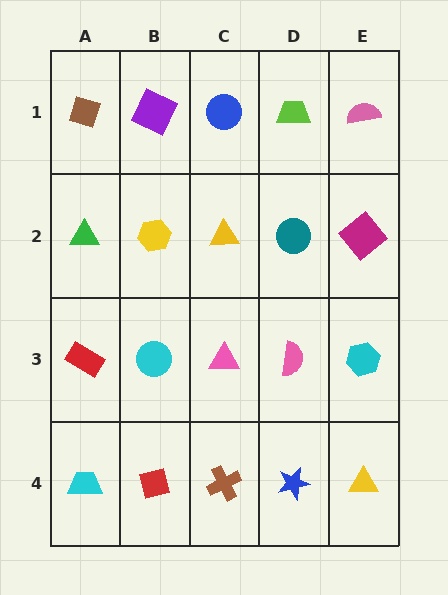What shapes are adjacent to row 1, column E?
A magenta diamond (row 2, column E), a lime trapezoid (row 1, column D).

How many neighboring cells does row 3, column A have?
3.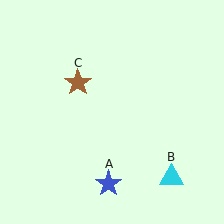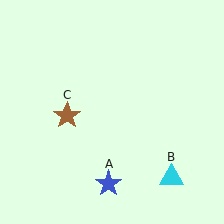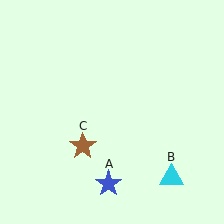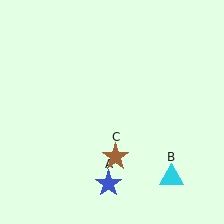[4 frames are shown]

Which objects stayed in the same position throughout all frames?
Blue star (object A) and cyan triangle (object B) remained stationary.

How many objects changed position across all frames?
1 object changed position: brown star (object C).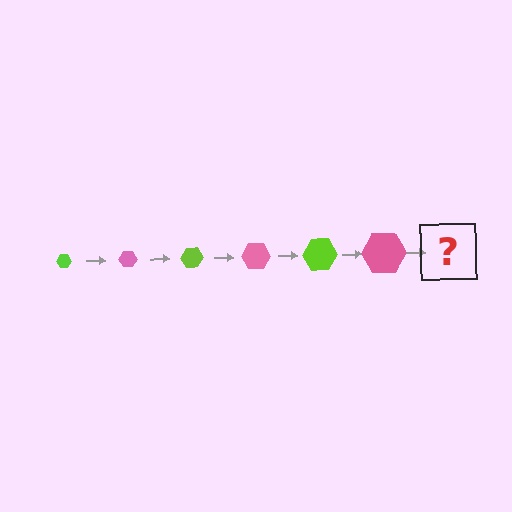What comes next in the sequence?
The next element should be a lime hexagon, larger than the previous one.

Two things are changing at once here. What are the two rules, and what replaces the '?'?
The two rules are that the hexagon grows larger each step and the color cycles through lime and pink. The '?' should be a lime hexagon, larger than the previous one.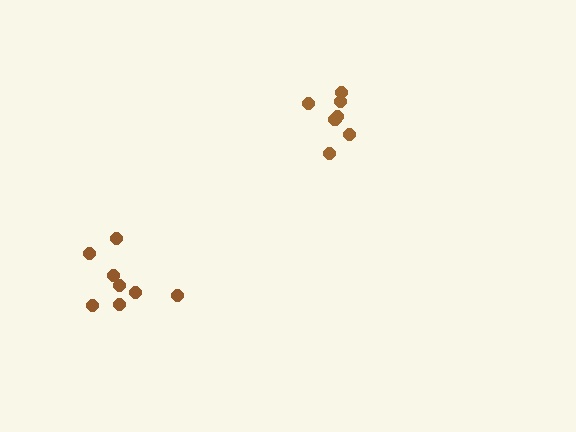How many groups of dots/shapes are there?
There are 2 groups.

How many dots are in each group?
Group 1: 7 dots, Group 2: 8 dots (15 total).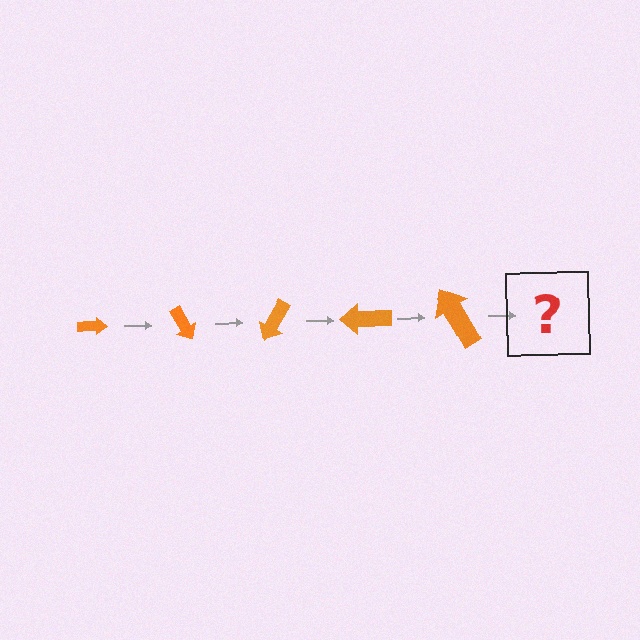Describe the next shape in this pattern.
It should be an arrow, larger than the previous one and rotated 300 degrees from the start.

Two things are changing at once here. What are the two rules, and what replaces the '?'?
The two rules are that the arrow grows larger each step and it rotates 60 degrees each step. The '?' should be an arrow, larger than the previous one and rotated 300 degrees from the start.